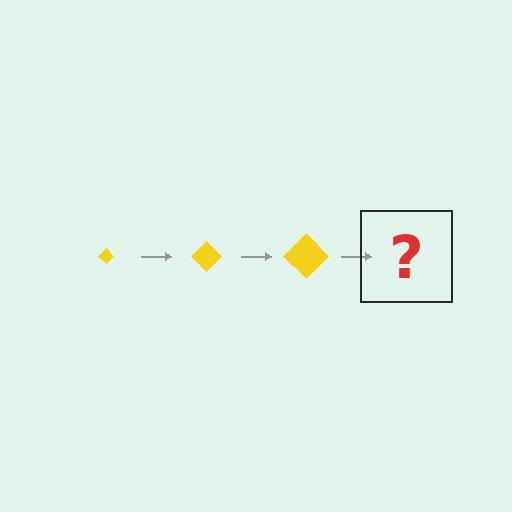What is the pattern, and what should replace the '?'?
The pattern is that the diamond gets progressively larger each step. The '?' should be a yellow diamond, larger than the previous one.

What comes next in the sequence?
The next element should be a yellow diamond, larger than the previous one.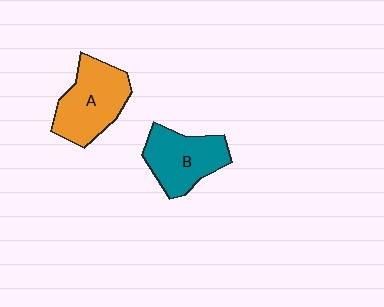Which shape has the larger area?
Shape A (orange).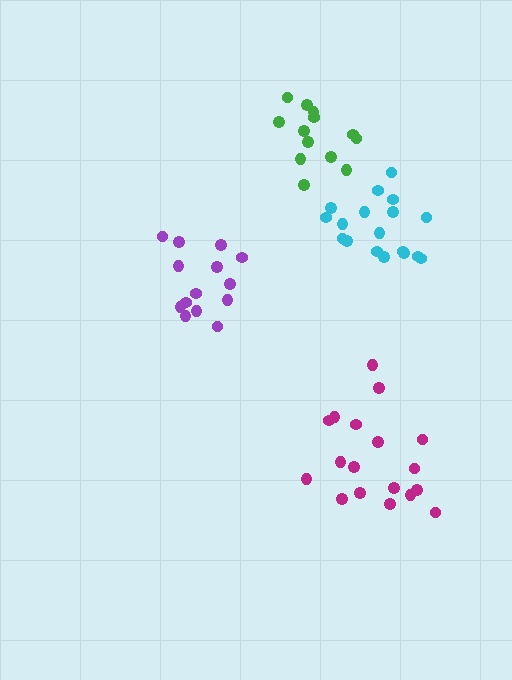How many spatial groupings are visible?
There are 4 spatial groupings.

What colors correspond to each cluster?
The clusters are colored: magenta, purple, green, cyan.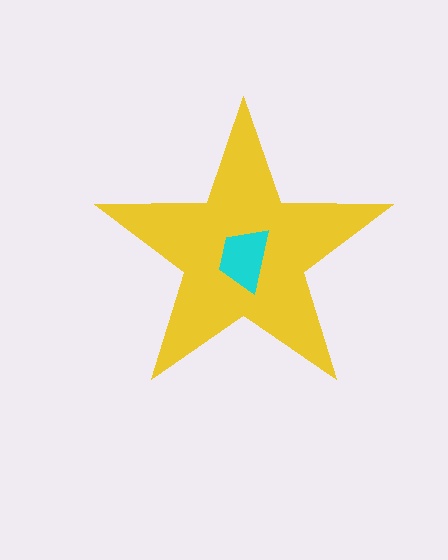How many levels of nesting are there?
2.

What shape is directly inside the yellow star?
The cyan trapezoid.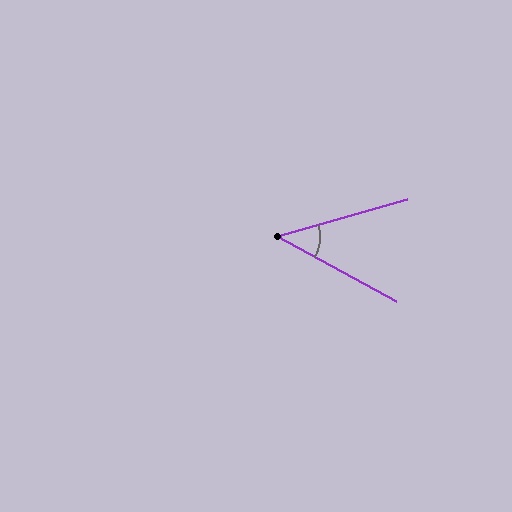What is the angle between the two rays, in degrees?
Approximately 45 degrees.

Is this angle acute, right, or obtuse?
It is acute.